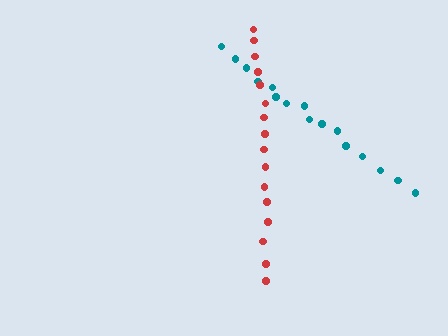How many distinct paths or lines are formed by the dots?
There are 2 distinct paths.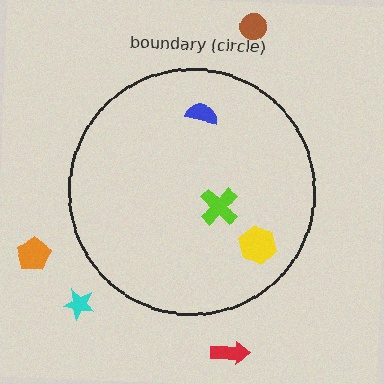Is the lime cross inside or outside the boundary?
Inside.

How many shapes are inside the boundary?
3 inside, 4 outside.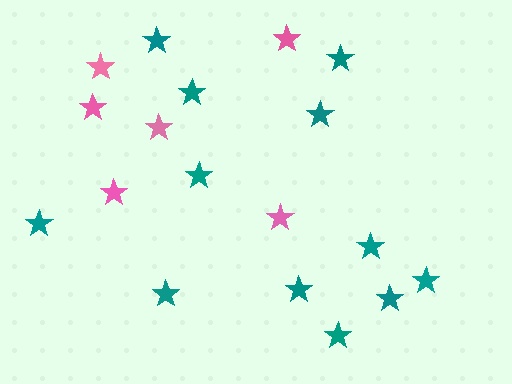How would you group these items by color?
There are 2 groups: one group of pink stars (6) and one group of teal stars (12).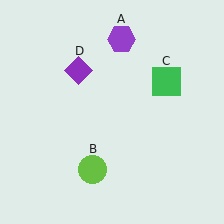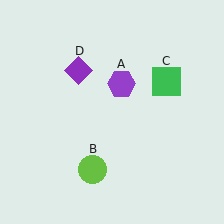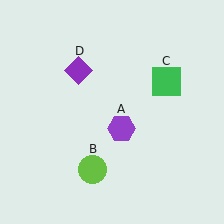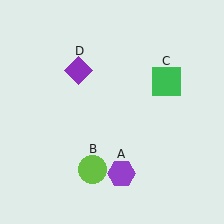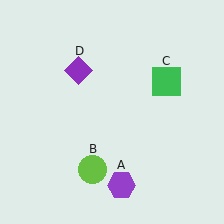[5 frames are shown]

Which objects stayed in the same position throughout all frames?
Lime circle (object B) and green square (object C) and purple diamond (object D) remained stationary.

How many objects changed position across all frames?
1 object changed position: purple hexagon (object A).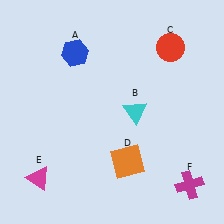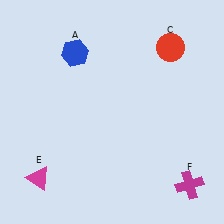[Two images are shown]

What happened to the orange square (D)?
The orange square (D) was removed in Image 2. It was in the bottom-right area of Image 1.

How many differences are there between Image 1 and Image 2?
There are 2 differences between the two images.